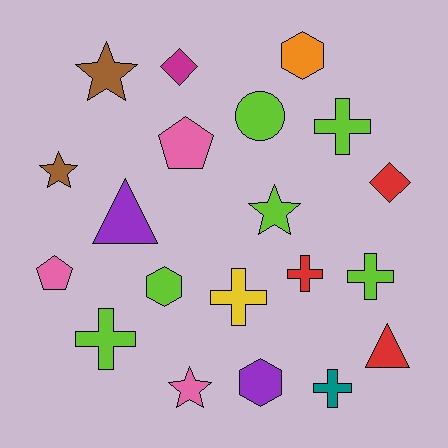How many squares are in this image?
There are no squares.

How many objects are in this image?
There are 20 objects.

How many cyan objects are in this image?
There are no cyan objects.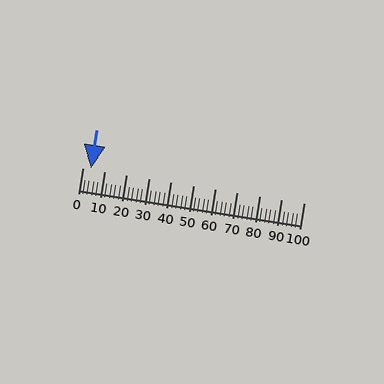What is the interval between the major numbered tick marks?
The major tick marks are spaced 10 units apart.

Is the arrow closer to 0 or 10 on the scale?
The arrow is closer to 0.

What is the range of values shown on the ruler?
The ruler shows values from 0 to 100.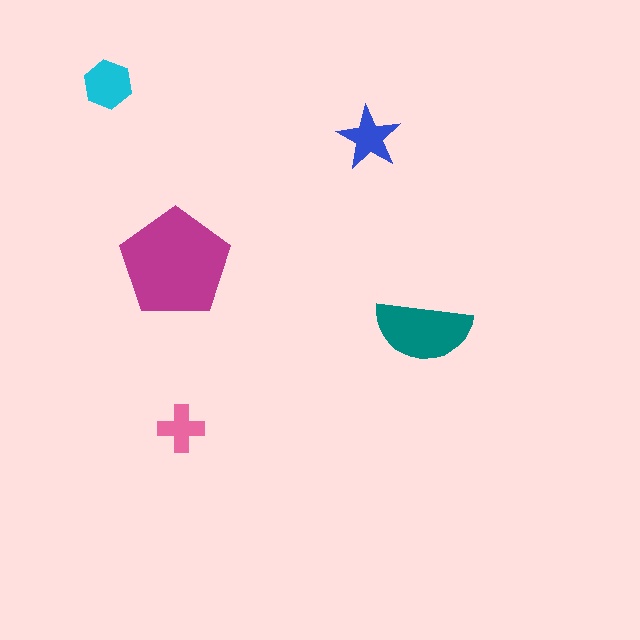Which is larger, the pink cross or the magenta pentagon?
The magenta pentagon.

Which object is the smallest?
The pink cross.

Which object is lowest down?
The pink cross is bottommost.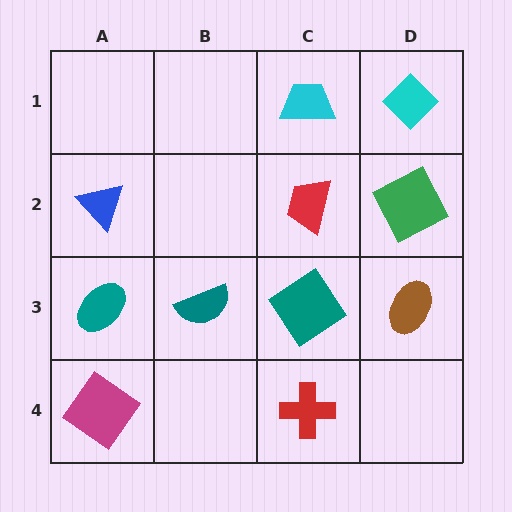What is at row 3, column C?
A teal diamond.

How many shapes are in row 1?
2 shapes.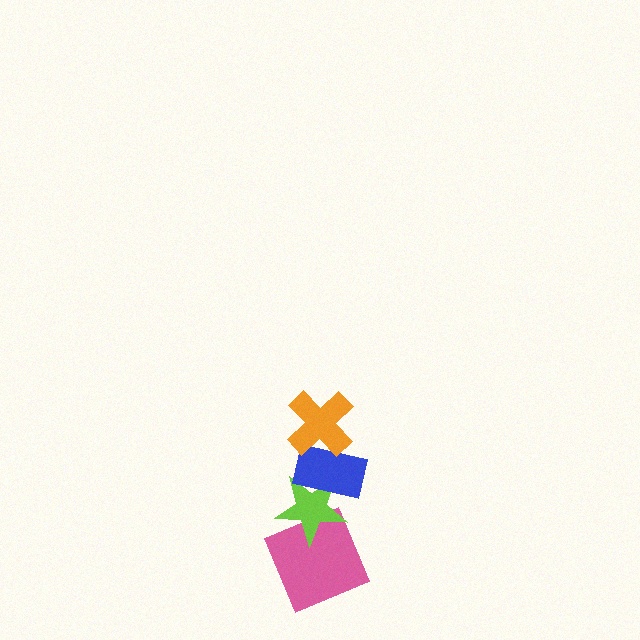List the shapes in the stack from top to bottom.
From top to bottom: the orange cross, the blue rectangle, the lime star, the pink square.